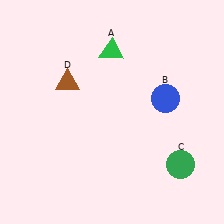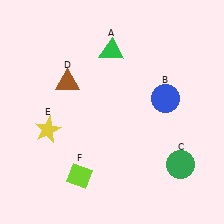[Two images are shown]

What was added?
A yellow star (E), a lime diamond (F) were added in Image 2.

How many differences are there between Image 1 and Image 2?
There are 2 differences between the two images.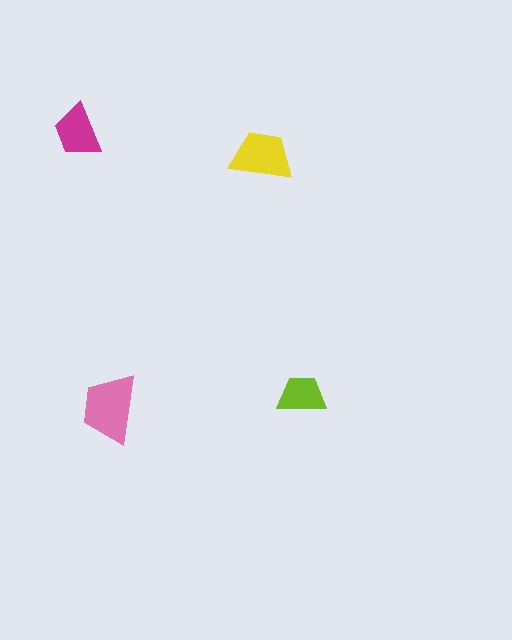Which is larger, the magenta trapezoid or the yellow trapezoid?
The yellow one.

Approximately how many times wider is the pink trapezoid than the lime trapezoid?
About 1.5 times wider.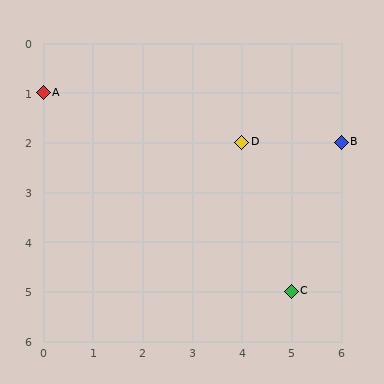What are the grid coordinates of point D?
Point D is at grid coordinates (4, 2).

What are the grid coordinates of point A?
Point A is at grid coordinates (0, 1).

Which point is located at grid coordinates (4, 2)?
Point D is at (4, 2).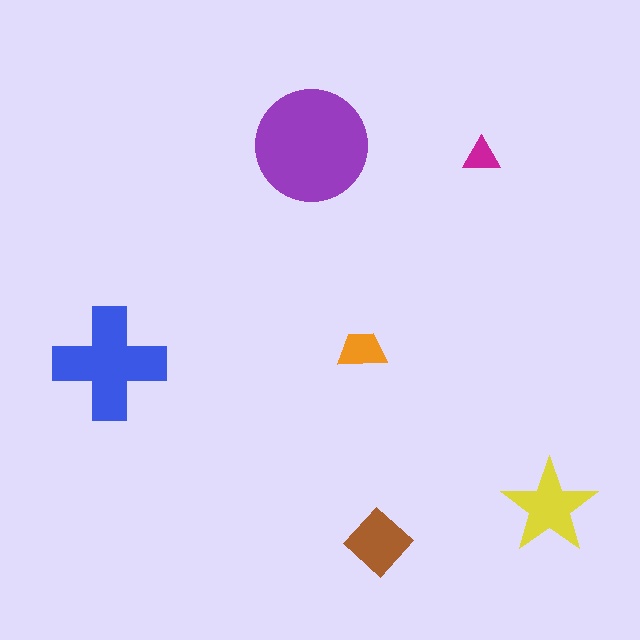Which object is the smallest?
The magenta triangle.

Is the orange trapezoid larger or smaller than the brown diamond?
Smaller.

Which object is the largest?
The purple circle.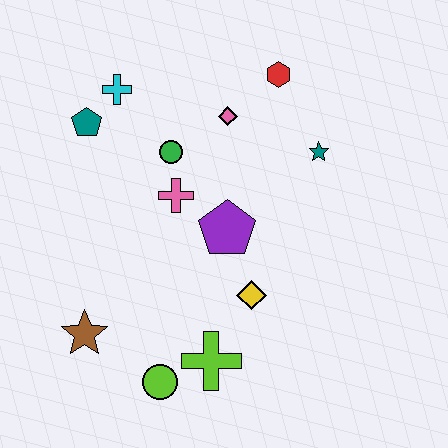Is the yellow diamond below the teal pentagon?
Yes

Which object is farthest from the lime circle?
The red hexagon is farthest from the lime circle.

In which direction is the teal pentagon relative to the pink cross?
The teal pentagon is to the left of the pink cross.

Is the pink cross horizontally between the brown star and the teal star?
Yes